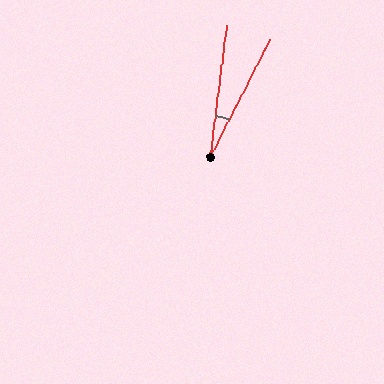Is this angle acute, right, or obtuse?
It is acute.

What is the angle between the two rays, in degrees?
Approximately 20 degrees.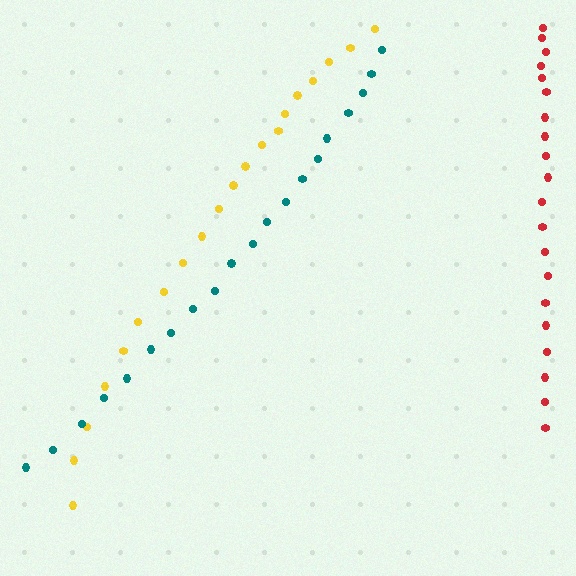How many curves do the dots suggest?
There are 3 distinct paths.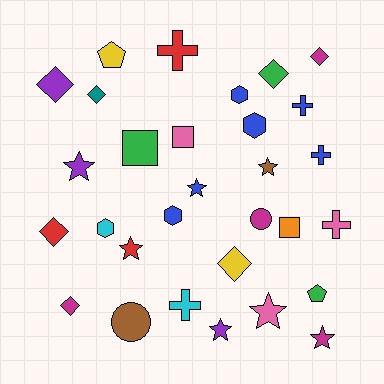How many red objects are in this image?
There are 3 red objects.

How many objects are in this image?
There are 30 objects.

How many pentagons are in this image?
There are 2 pentagons.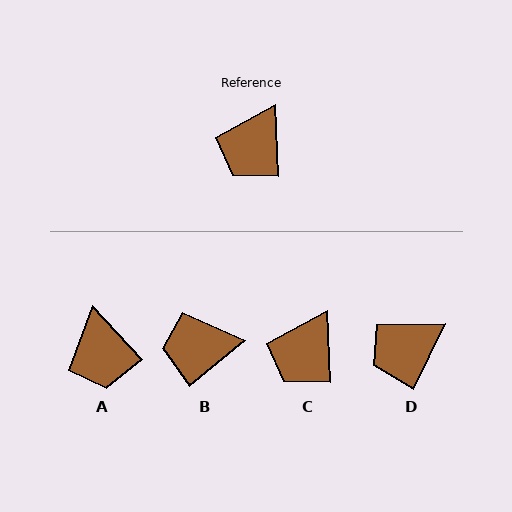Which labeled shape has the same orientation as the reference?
C.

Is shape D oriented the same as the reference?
No, it is off by about 28 degrees.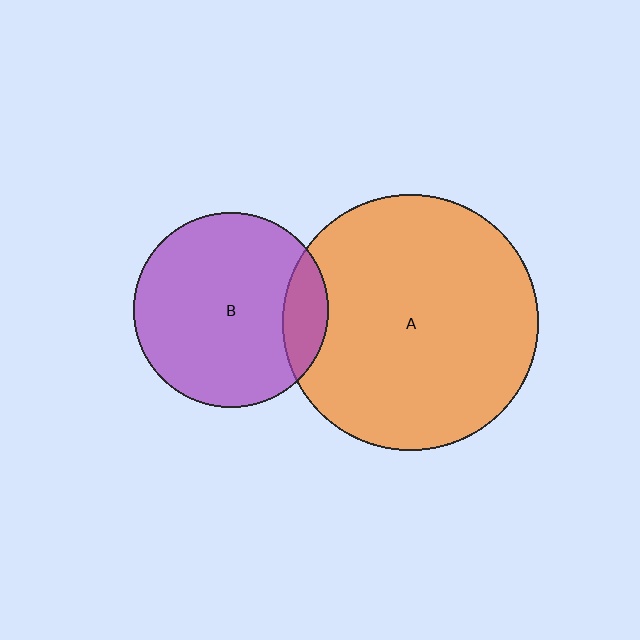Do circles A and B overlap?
Yes.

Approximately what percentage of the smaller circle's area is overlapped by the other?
Approximately 15%.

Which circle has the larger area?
Circle A (orange).